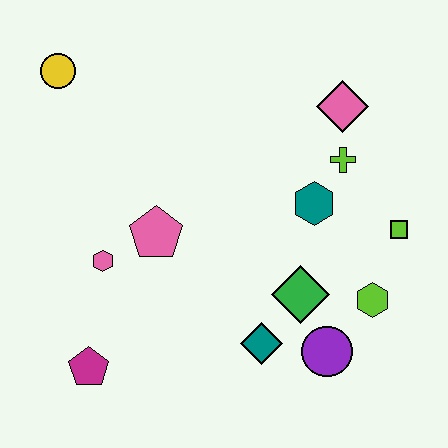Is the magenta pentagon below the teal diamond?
Yes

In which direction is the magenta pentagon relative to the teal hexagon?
The magenta pentagon is to the left of the teal hexagon.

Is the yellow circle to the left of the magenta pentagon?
Yes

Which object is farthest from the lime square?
The yellow circle is farthest from the lime square.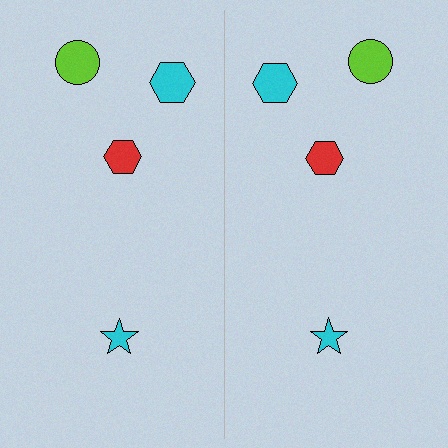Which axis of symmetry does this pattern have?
The pattern has a vertical axis of symmetry running through the center of the image.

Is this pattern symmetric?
Yes, this pattern has bilateral (reflection) symmetry.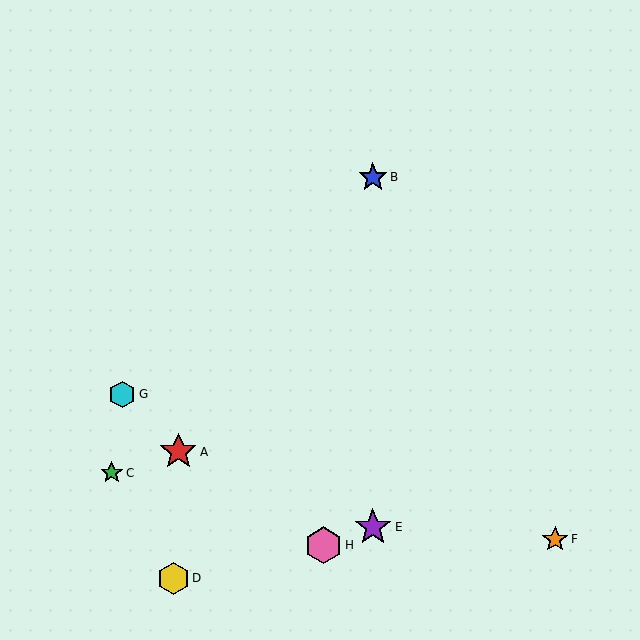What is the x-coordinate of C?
Object C is at x≈112.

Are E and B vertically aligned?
Yes, both are at x≈373.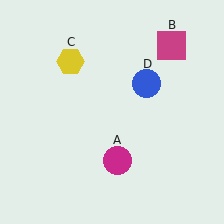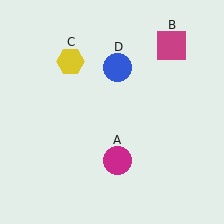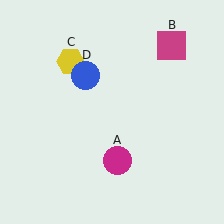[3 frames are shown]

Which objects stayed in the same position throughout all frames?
Magenta circle (object A) and magenta square (object B) and yellow hexagon (object C) remained stationary.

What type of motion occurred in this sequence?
The blue circle (object D) rotated counterclockwise around the center of the scene.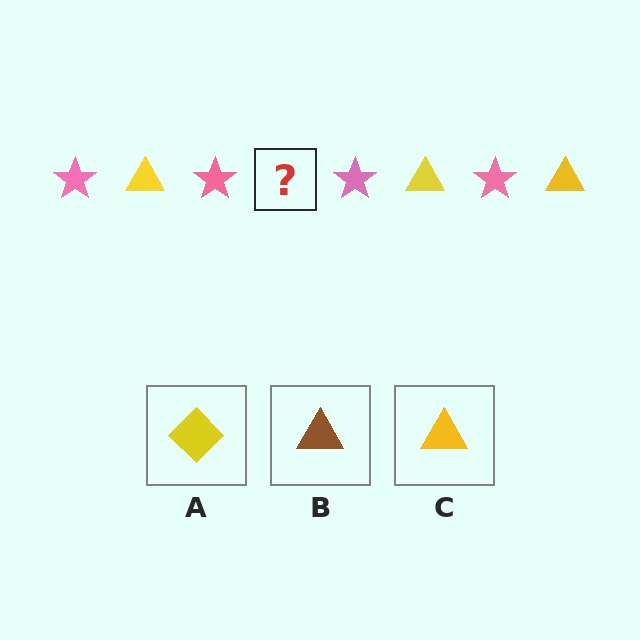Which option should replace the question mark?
Option C.